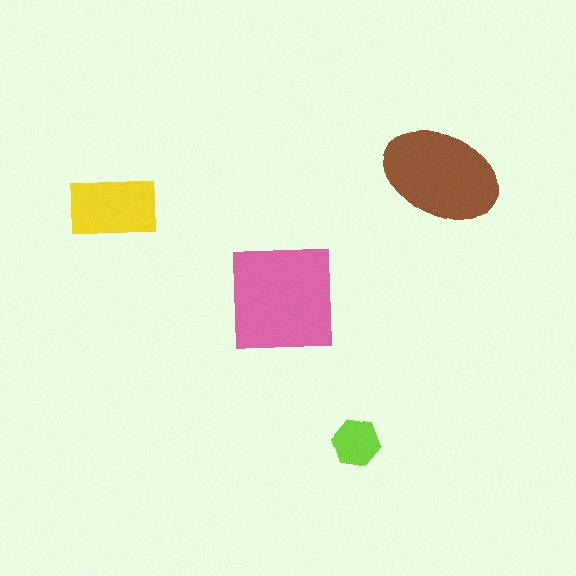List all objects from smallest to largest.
The lime hexagon, the yellow rectangle, the brown ellipse, the pink square.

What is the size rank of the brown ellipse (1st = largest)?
2nd.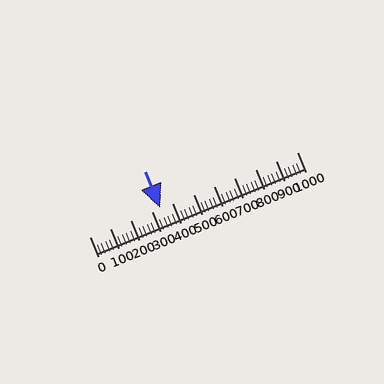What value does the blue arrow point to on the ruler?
The blue arrow points to approximately 339.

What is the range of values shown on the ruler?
The ruler shows values from 0 to 1000.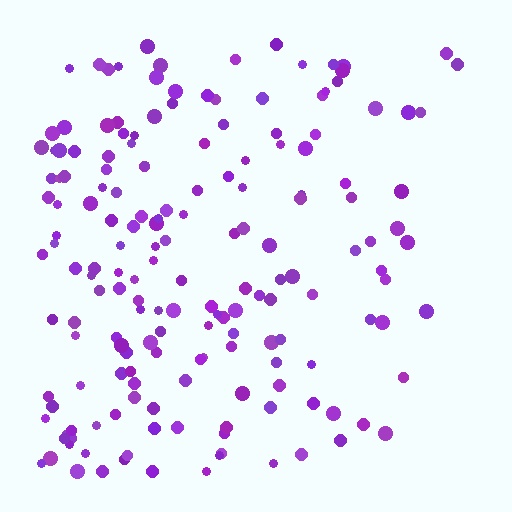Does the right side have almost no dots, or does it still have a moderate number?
Still a moderate number, just noticeably fewer than the left.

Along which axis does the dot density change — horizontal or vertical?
Horizontal.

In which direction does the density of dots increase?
From right to left, with the left side densest.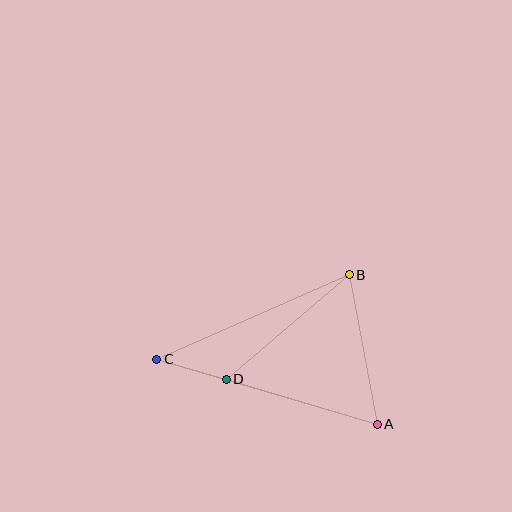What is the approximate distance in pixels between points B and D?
The distance between B and D is approximately 162 pixels.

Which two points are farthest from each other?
Points A and C are farthest from each other.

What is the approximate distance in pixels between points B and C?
The distance between B and C is approximately 210 pixels.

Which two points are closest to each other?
Points C and D are closest to each other.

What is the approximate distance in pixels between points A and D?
The distance between A and D is approximately 158 pixels.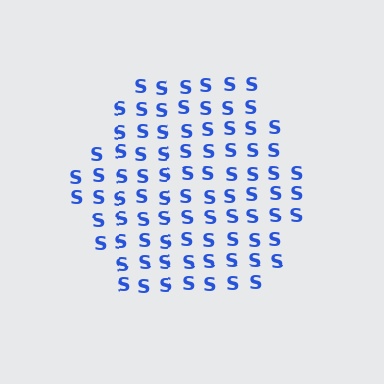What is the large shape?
The large shape is a hexagon.